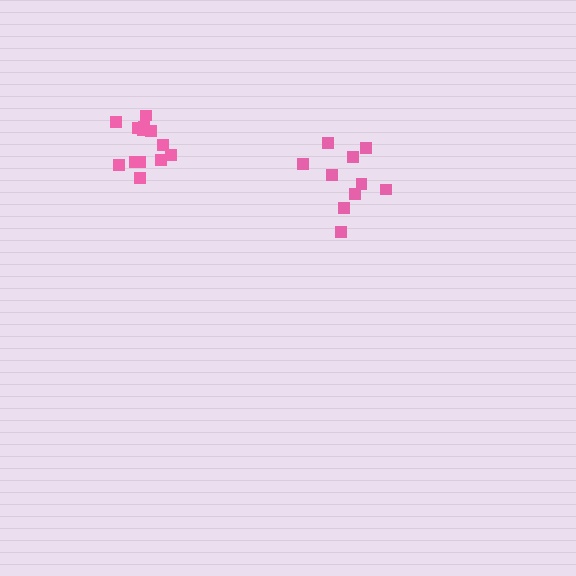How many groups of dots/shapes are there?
There are 2 groups.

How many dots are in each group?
Group 1: 13 dots, Group 2: 10 dots (23 total).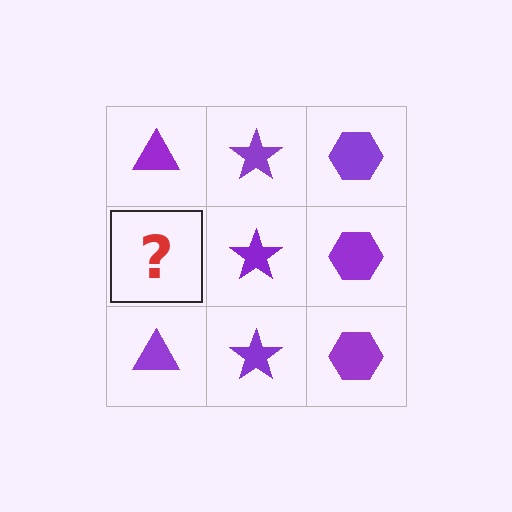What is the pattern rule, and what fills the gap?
The rule is that each column has a consistent shape. The gap should be filled with a purple triangle.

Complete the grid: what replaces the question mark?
The question mark should be replaced with a purple triangle.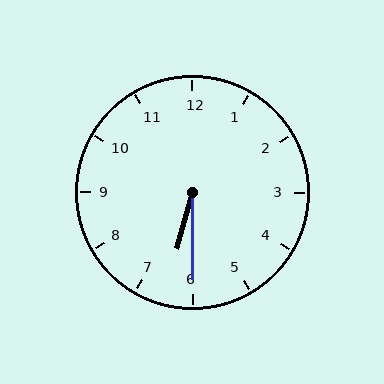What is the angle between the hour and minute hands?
Approximately 15 degrees.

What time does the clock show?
6:30.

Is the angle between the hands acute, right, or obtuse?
It is acute.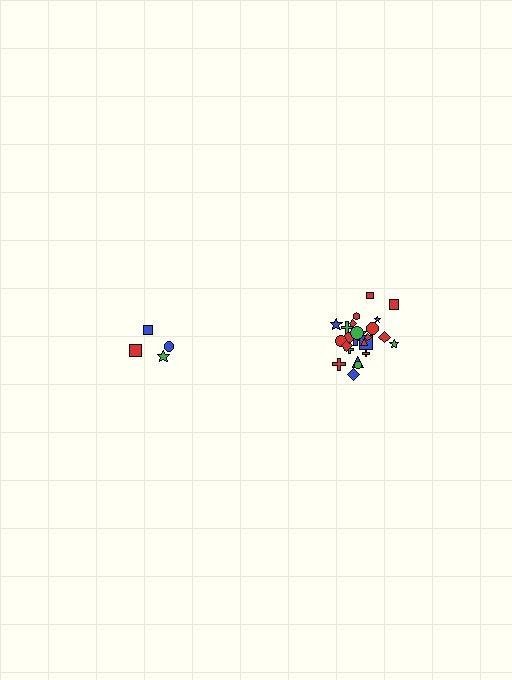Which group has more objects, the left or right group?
The right group.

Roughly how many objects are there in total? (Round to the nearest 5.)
Roughly 30 objects in total.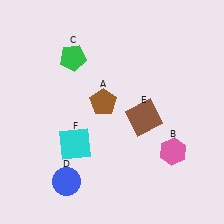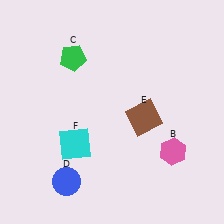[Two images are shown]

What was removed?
The brown pentagon (A) was removed in Image 2.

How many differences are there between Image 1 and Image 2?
There is 1 difference between the two images.